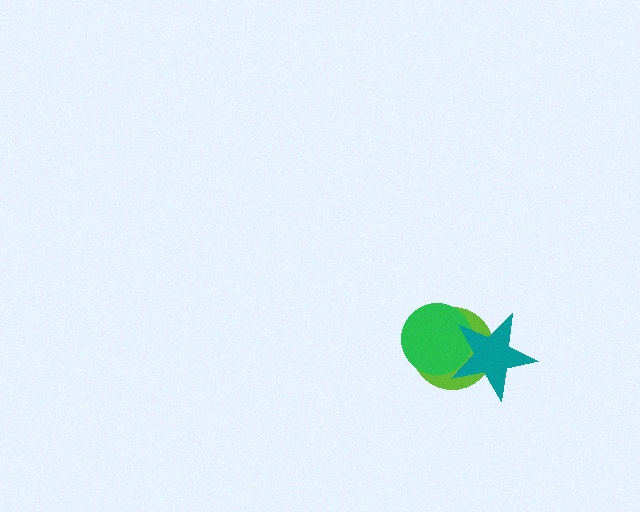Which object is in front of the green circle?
The teal star is in front of the green circle.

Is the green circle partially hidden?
Yes, it is partially covered by another shape.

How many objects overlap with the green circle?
2 objects overlap with the green circle.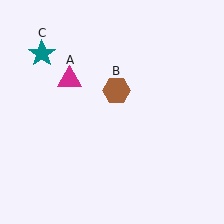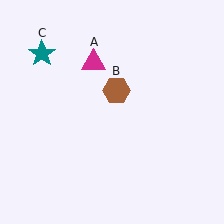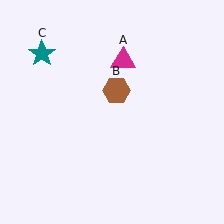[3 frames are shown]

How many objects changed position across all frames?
1 object changed position: magenta triangle (object A).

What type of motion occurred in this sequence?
The magenta triangle (object A) rotated clockwise around the center of the scene.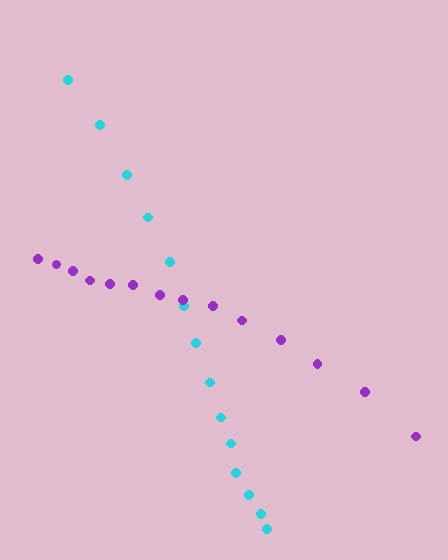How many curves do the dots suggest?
There are 2 distinct paths.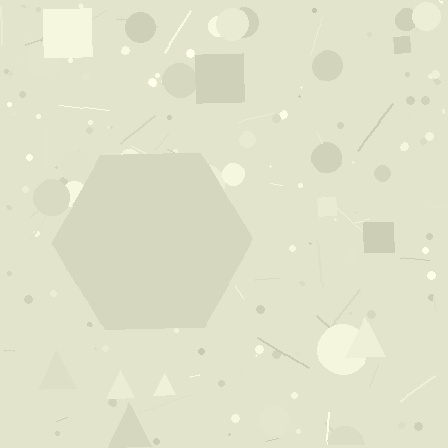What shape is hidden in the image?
A hexagon is hidden in the image.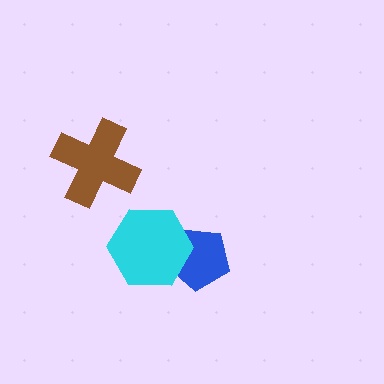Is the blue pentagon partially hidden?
Yes, it is partially covered by another shape.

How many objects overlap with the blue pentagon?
1 object overlaps with the blue pentagon.